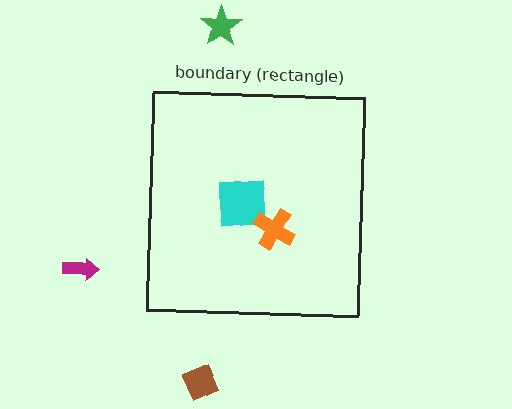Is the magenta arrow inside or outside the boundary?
Outside.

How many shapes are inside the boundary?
2 inside, 3 outside.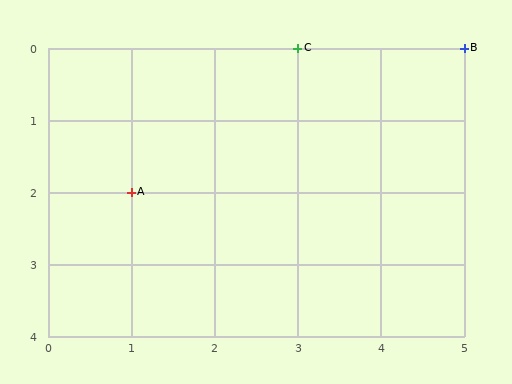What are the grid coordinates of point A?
Point A is at grid coordinates (1, 2).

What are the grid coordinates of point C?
Point C is at grid coordinates (3, 0).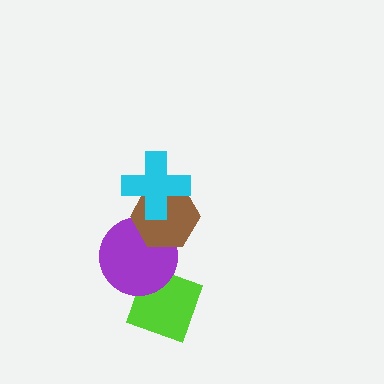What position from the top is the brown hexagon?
The brown hexagon is 2nd from the top.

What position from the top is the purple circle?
The purple circle is 3rd from the top.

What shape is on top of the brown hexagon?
The cyan cross is on top of the brown hexagon.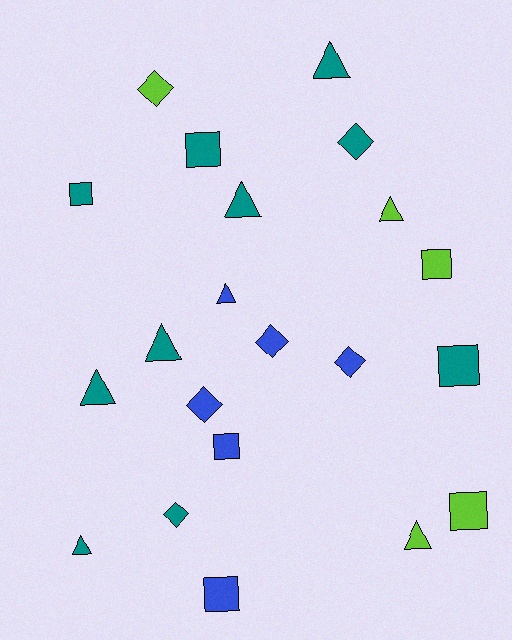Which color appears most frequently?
Teal, with 10 objects.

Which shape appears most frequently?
Triangle, with 8 objects.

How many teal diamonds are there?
There are 2 teal diamonds.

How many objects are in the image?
There are 21 objects.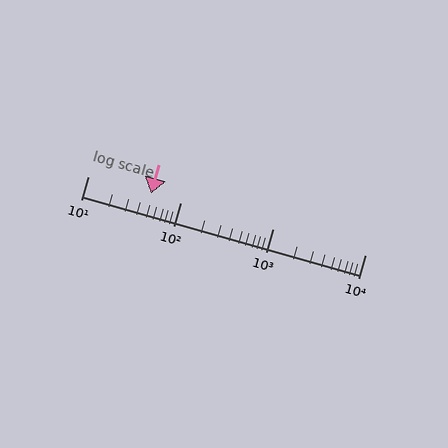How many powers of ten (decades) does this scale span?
The scale spans 3 decades, from 10 to 10000.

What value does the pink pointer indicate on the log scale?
The pointer indicates approximately 48.